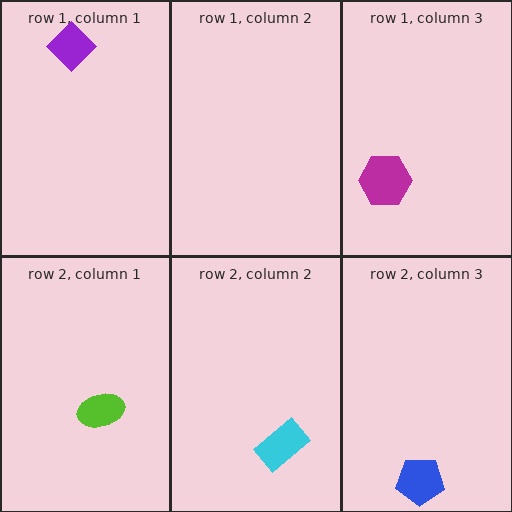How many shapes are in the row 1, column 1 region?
1.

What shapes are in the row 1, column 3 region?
The magenta hexagon.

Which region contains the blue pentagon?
The row 2, column 3 region.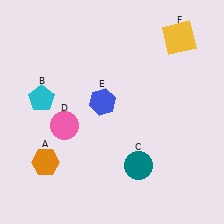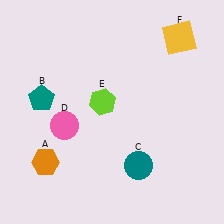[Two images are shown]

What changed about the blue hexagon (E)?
In Image 1, E is blue. In Image 2, it changed to lime.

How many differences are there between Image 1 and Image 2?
There are 2 differences between the two images.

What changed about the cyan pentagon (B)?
In Image 1, B is cyan. In Image 2, it changed to teal.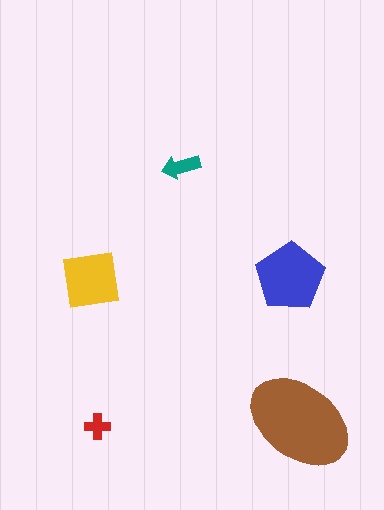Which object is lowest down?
The red cross is bottommost.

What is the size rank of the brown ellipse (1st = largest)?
1st.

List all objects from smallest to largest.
The red cross, the teal arrow, the yellow square, the blue pentagon, the brown ellipse.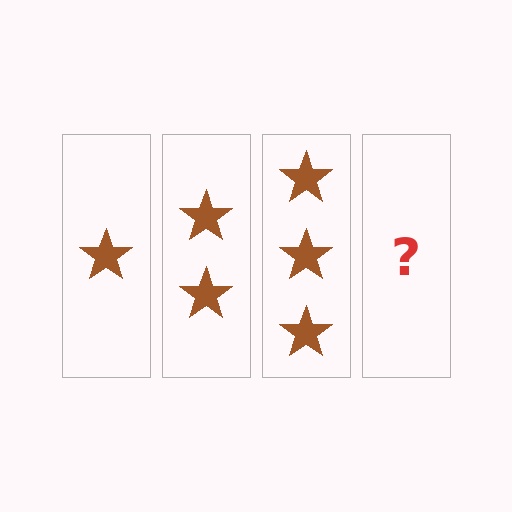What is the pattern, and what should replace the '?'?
The pattern is that each step adds one more star. The '?' should be 4 stars.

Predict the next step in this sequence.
The next step is 4 stars.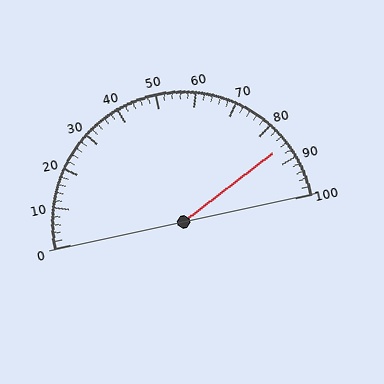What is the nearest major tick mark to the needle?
The nearest major tick mark is 90.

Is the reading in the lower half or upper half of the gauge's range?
The reading is in the upper half of the range (0 to 100).